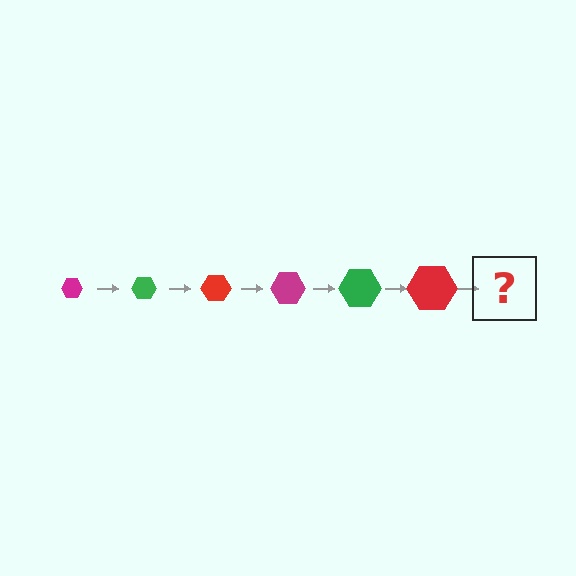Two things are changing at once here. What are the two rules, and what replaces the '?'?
The two rules are that the hexagon grows larger each step and the color cycles through magenta, green, and red. The '?' should be a magenta hexagon, larger than the previous one.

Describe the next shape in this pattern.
It should be a magenta hexagon, larger than the previous one.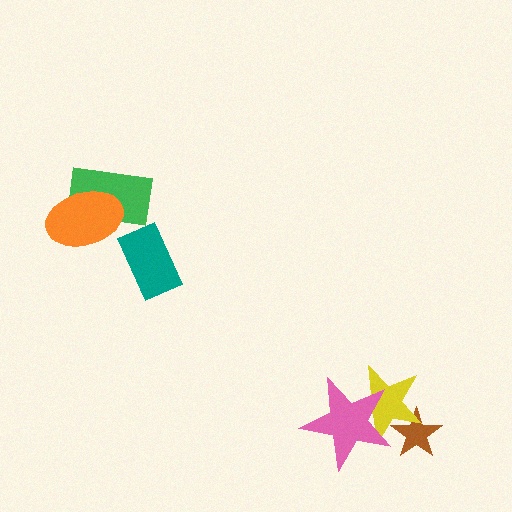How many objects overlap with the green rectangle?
1 object overlaps with the green rectangle.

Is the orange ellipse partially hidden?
No, no other shape covers it.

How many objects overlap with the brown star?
1 object overlaps with the brown star.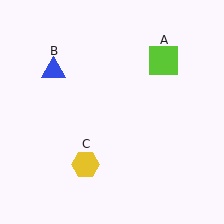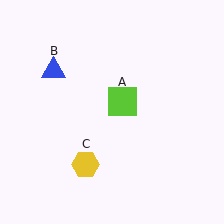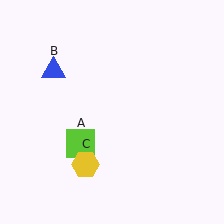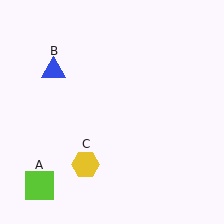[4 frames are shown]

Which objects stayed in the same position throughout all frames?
Blue triangle (object B) and yellow hexagon (object C) remained stationary.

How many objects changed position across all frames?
1 object changed position: lime square (object A).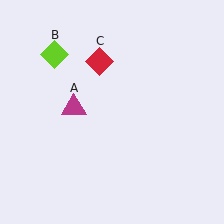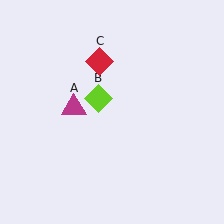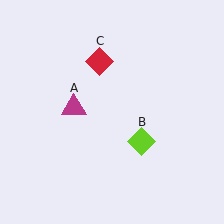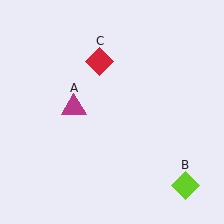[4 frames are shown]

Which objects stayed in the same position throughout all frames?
Magenta triangle (object A) and red diamond (object C) remained stationary.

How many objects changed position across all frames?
1 object changed position: lime diamond (object B).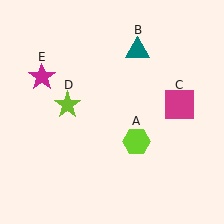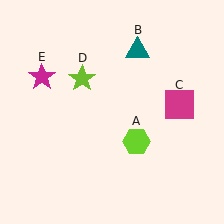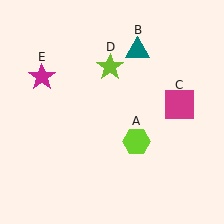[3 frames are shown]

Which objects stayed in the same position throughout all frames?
Lime hexagon (object A) and teal triangle (object B) and magenta square (object C) and magenta star (object E) remained stationary.